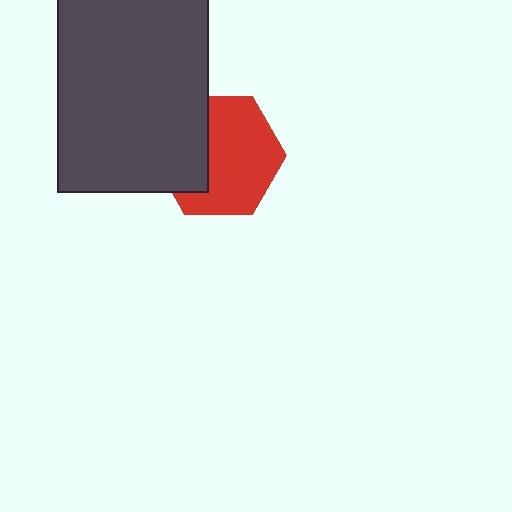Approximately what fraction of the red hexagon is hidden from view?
Roughly 35% of the red hexagon is hidden behind the dark gray rectangle.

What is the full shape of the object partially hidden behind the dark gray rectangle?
The partially hidden object is a red hexagon.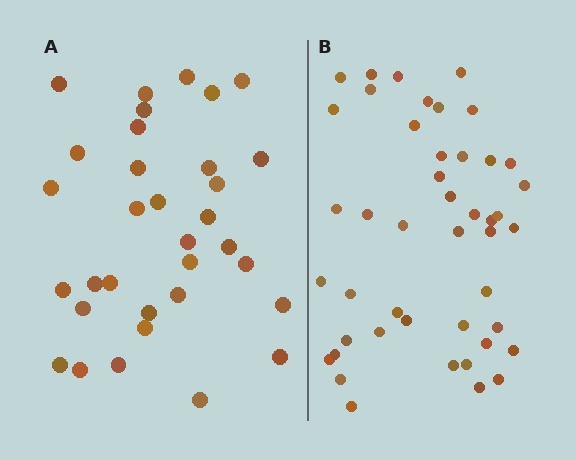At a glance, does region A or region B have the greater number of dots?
Region B (the right region) has more dots.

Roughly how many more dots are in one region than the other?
Region B has roughly 12 or so more dots than region A.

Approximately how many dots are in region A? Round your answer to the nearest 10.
About 30 dots. (The exact count is 33, which rounds to 30.)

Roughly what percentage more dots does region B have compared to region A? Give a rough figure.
About 35% more.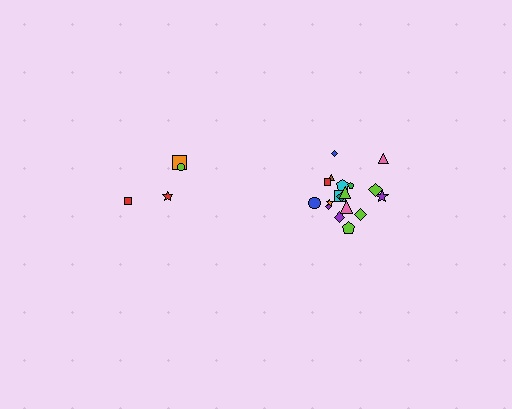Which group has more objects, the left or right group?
The right group.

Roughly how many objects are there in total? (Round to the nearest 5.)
Roughly 20 objects in total.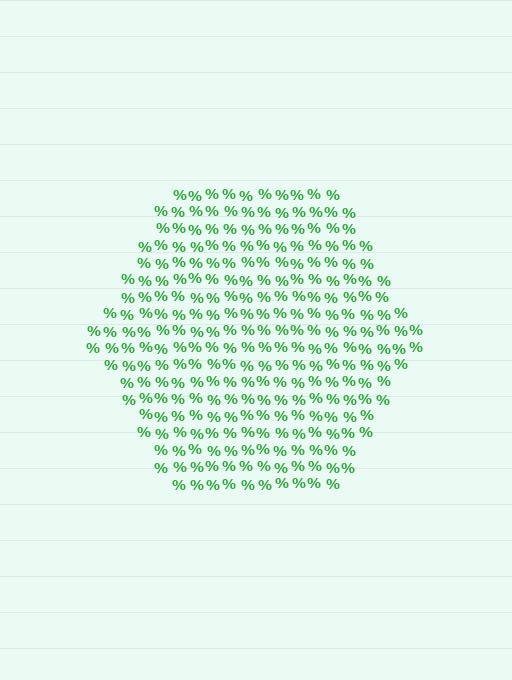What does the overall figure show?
The overall figure shows a hexagon.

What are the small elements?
The small elements are percent signs.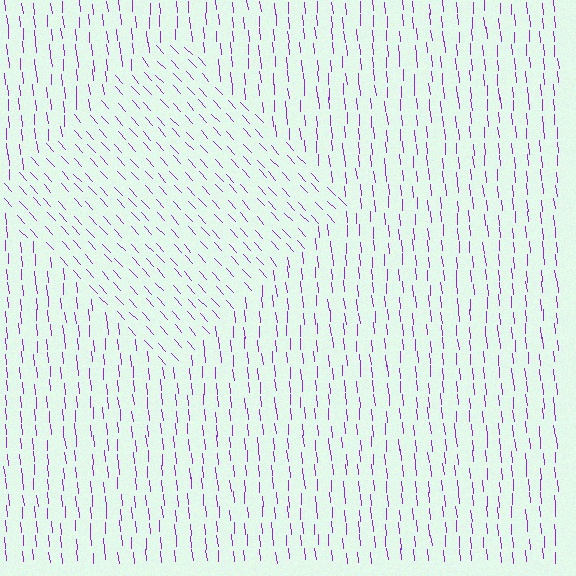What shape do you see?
I see a diamond.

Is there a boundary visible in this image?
Yes, there is a texture boundary formed by a change in line orientation.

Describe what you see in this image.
The image is filled with small purple line segments. A diamond region in the image has lines oriented differently from the surrounding lines, creating a visible texture boundary.